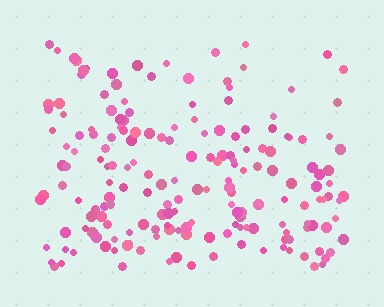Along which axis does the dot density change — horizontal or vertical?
Vertical.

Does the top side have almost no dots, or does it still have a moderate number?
Still a moderate number, just noticeably fewer than the bottom.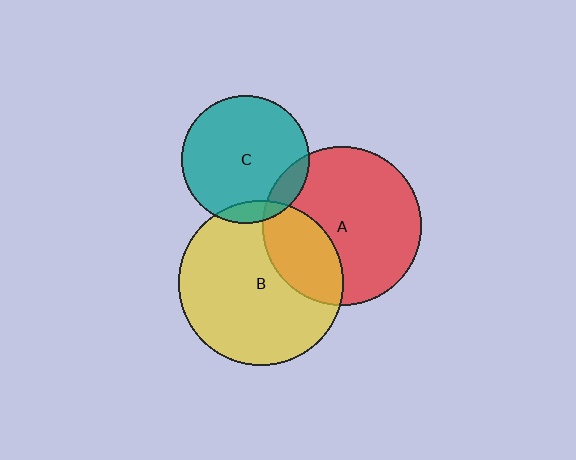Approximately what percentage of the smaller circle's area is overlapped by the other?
Approximately 10%.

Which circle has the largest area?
Circle B (yellow).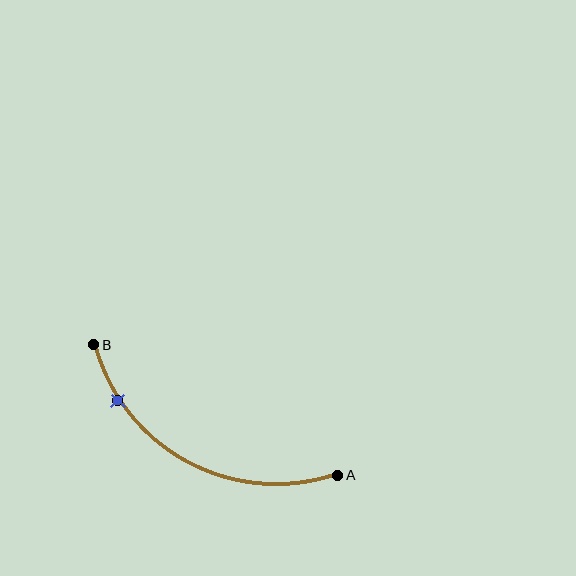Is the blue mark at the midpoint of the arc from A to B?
No. The blue mark lies on the arc but is closer to endpoint B. The arc midpoint would be at the point on the curve equidistant along the arc from both A and B.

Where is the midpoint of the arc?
The arc midpoint is the point on the curve farthest from the straight line joining A and B. It sits below that line.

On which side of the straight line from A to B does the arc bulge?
The arc bulges below the straight line connecting A and B.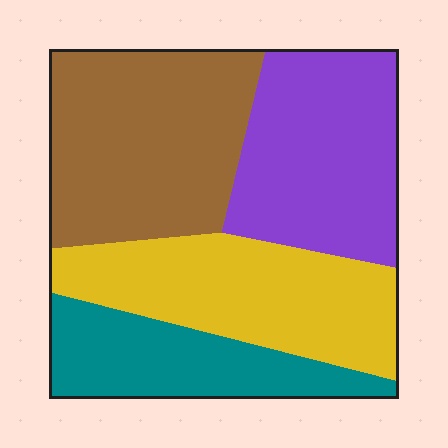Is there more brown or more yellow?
Brown.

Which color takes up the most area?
Brown, at roughly 30%.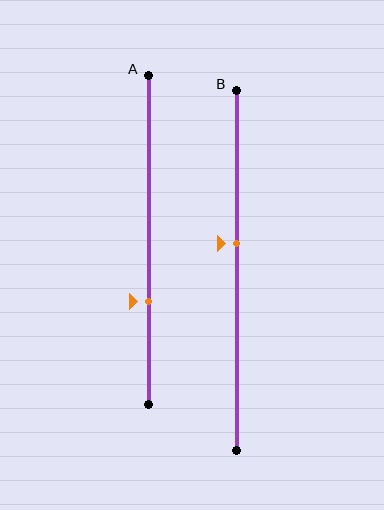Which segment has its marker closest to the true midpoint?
Segment B has its marker closest to the true midpoint.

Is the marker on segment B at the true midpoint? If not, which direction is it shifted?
No, the marker on segment B is shifted upward by about 8% of the segment length.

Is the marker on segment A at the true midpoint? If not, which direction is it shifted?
No, the marker on segment A is shifted downward by about 19% of the segment length.